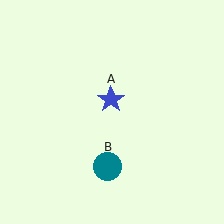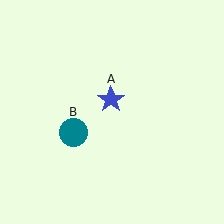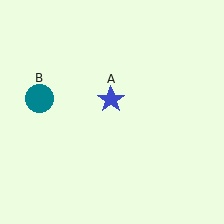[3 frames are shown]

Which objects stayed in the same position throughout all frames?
Blue star (object A) remained stationary.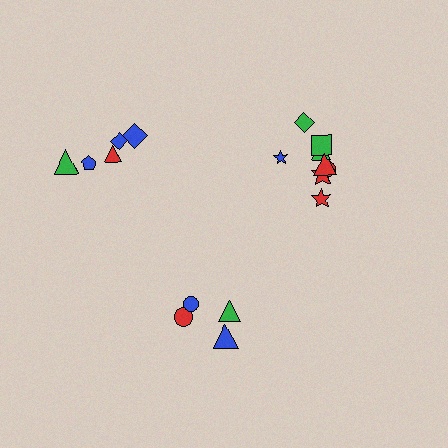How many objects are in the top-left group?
There are 5 objects.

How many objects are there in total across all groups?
There are 17 objects.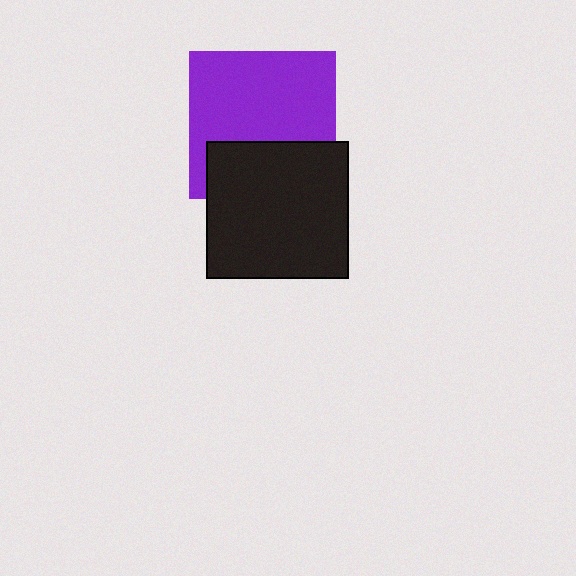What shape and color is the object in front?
The object in front is a black rectangle.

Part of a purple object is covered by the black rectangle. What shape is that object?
It is a square.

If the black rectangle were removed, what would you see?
You would see the complete purple square.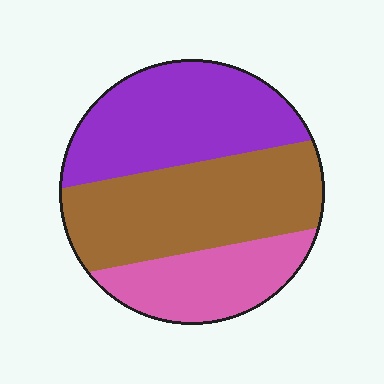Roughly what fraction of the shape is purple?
Purple takes up about three eighths (3/8) of the shape.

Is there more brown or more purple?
Brown.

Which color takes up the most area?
Brown, at roughly 40%.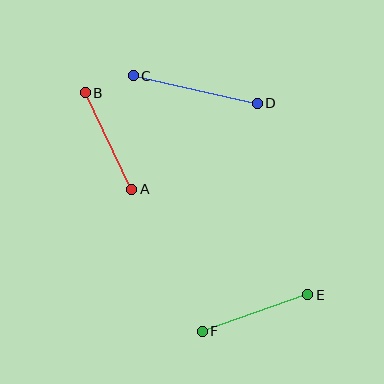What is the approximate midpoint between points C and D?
The midpoint is at approximately (195, 90) pixels.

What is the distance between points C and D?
The distance is approximately 127 pixels.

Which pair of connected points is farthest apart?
Points C and D are farthest apart.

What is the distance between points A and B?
The distance is approximately 107 pixels.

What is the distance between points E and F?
The distance is approximately 112 pixels.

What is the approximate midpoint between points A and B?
The midpoint is at approximately (108, 141) pixels.